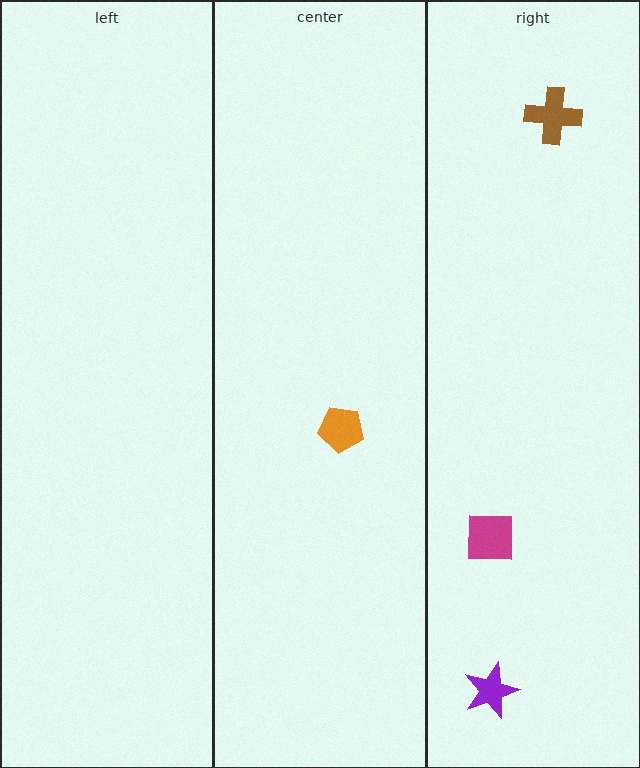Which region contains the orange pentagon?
The center region.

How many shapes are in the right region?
3.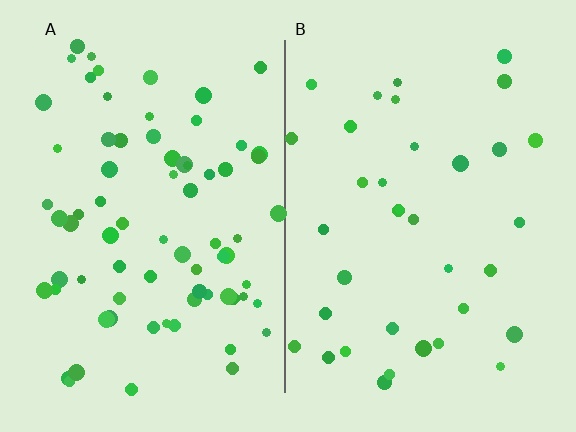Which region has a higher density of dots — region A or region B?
A (the left).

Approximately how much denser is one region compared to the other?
Approximately 2.1× — region A over region B.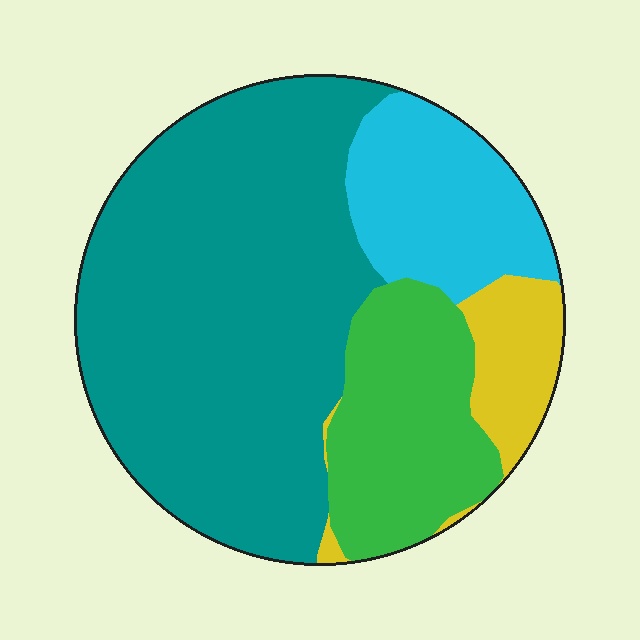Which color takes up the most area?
Teal, at roughly 55%.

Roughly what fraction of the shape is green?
Green takes up about one fifth (1/5) of the shape.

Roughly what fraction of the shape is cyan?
Cyan takes up about one sixth (1/6) of the shape.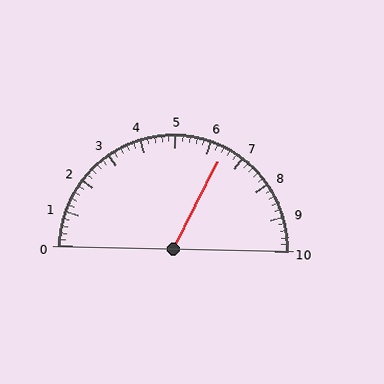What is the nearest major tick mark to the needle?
The nearest major tick mark is 6.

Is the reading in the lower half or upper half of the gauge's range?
The reading is in the upper half of the range (0 to 10).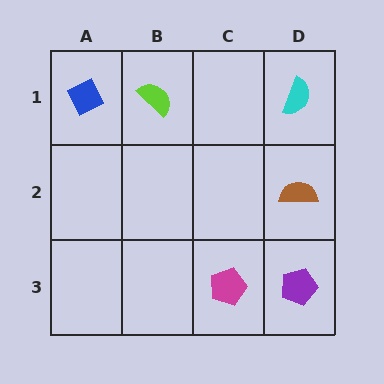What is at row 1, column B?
A lime semicircle.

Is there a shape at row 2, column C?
No, that cell is empty.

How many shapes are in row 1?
3 shapes.